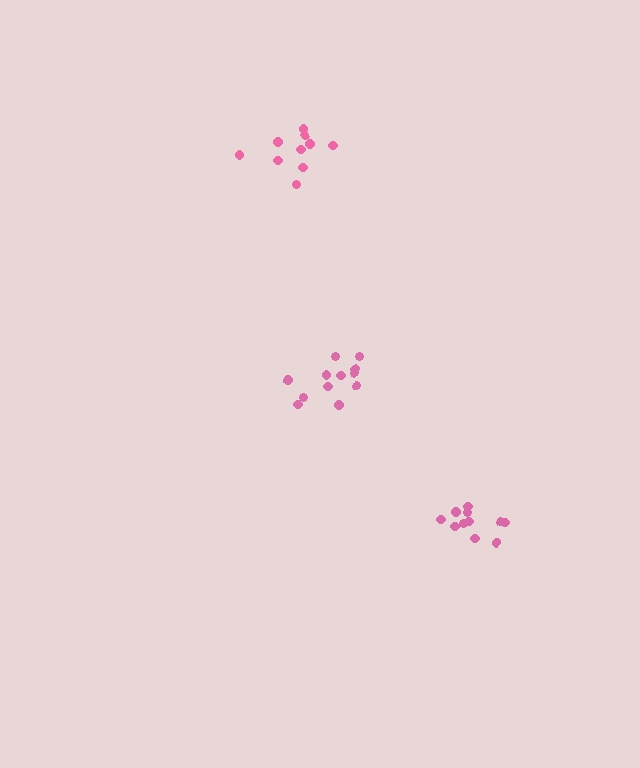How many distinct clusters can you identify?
There are 3 distinct clusters.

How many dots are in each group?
Group 1: 12 dots, Group 2: 10 dots, Group 3: 11 dots (33 total).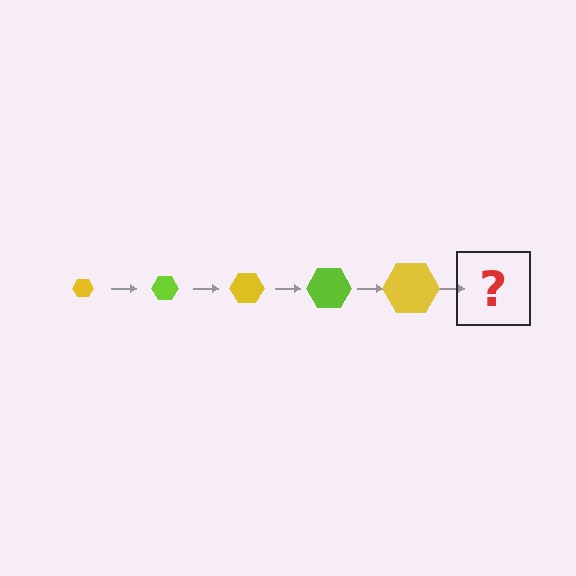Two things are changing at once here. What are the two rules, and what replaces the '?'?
The two rules are that the hexagon grows larger each step and the color cycles through yellow and lime. The '?' should be a lime hexagon, larger than the previous one.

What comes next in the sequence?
The next element should be a lime hexagon, larger than the previous one.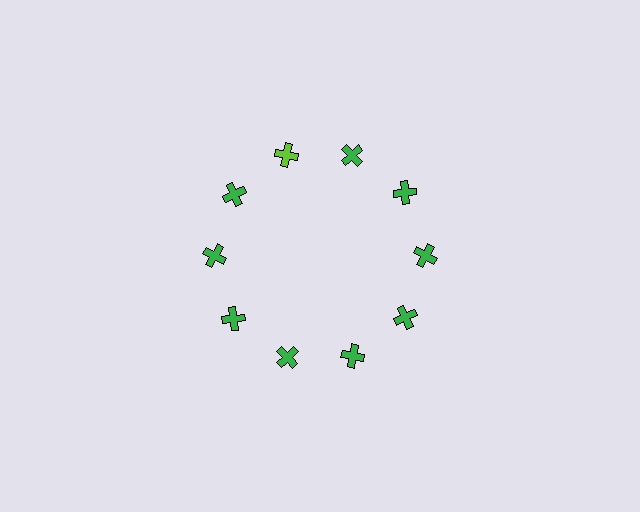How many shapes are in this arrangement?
There are 10 shapes arranged in a ring pattern.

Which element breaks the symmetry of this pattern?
The lime cross at roughly the 11 o'clock position breaks the symmetry. All other shapes are green crosses.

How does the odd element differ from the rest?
It has a different color: lime instead of green.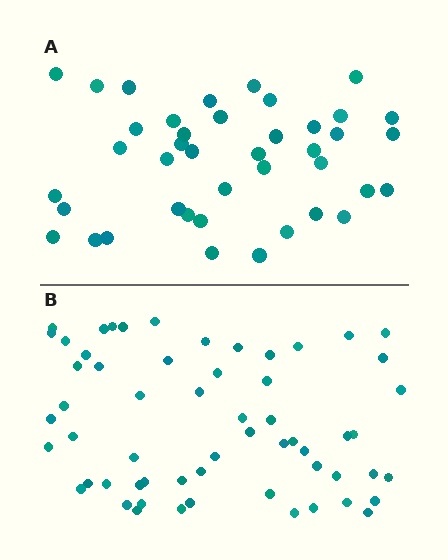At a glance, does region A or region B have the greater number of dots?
Region B (the bottom region) has more dots.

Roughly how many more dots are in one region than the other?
Region B has approximately 20 more dots than region A.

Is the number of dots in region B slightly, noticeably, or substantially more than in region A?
Region B has noticeably more, but not dramatically so. The ratio is roughly 1.4 to 1.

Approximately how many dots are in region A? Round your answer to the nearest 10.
About 40 dots. (The exact count is 41, which rounds to 40.)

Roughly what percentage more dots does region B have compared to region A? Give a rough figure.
About 45% more.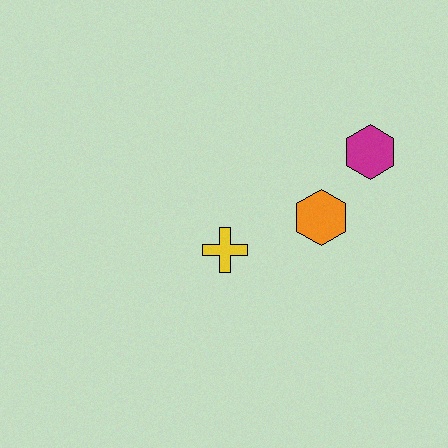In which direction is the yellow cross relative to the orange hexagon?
The yellow cross is to the left of the orange hexagon.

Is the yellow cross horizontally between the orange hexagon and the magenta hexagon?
No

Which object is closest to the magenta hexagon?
The orange hexagon is closest to the magenta hexagon.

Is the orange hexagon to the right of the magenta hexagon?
No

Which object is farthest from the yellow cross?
The magenta hexagon is farthest from the yellow cross.